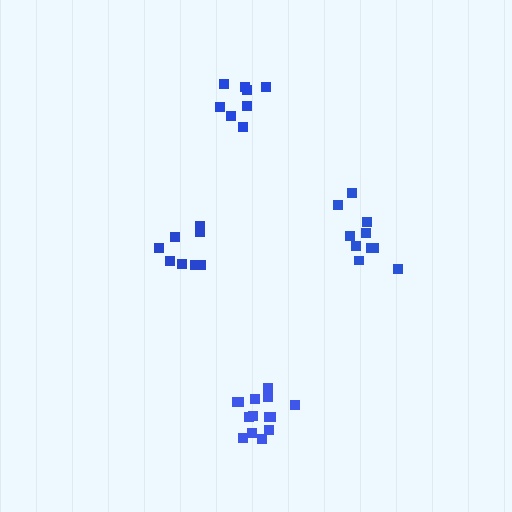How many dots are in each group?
Group 1: 8 dots, Group 2: 14 dots, Group 3: 10 dots, Group 4: 8 dots (40 total).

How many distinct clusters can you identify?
There are 4 distinct clusters.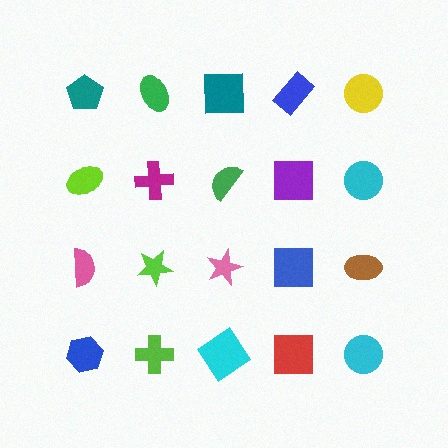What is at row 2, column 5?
A cyan circle.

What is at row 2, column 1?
A lime ellipse.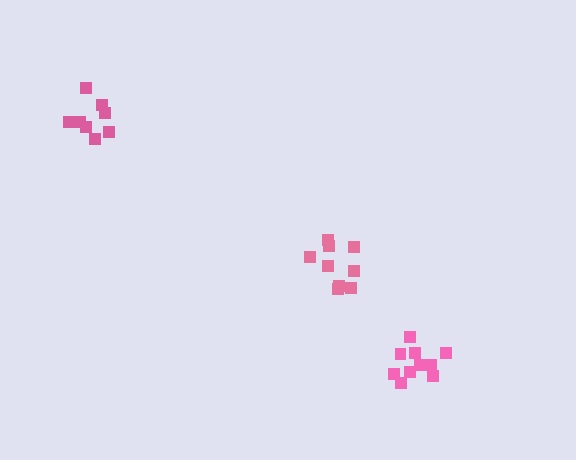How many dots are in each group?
Group 1: 9 dots, Group 2: 8 dots, Group 3: 10 dots (27 total).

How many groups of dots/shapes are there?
There are 3 groups.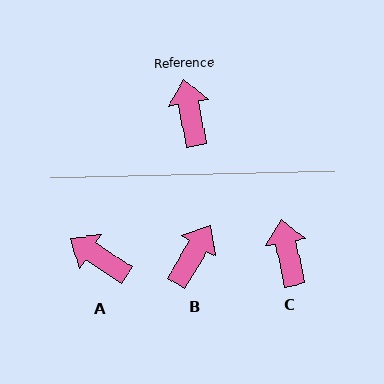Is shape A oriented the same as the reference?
No, it is off by about 46 degrees.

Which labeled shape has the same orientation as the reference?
C.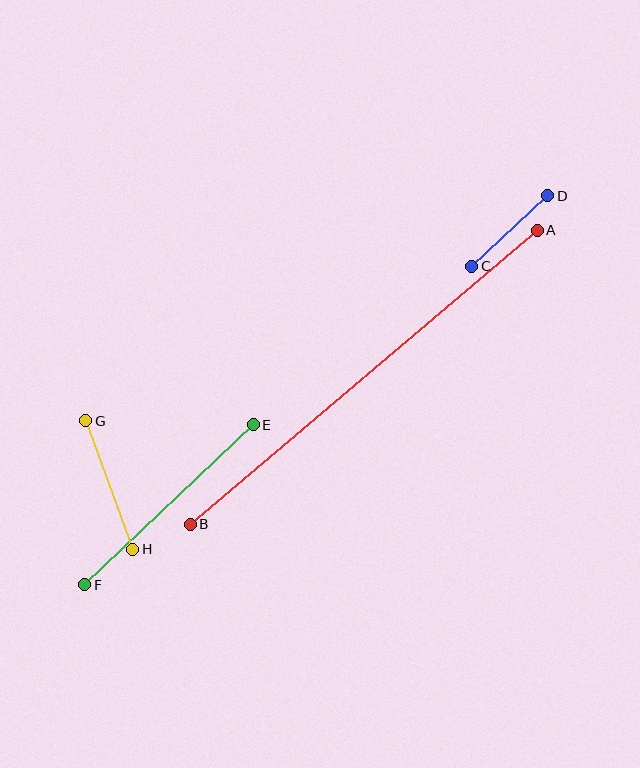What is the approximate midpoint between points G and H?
The midpoint is at approximately (109, 485) pixels.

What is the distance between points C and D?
The distance is approximately 104 pixels.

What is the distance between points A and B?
The distance is approximately 455 pixels.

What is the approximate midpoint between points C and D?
The midpoint is at approximately (510, 231) pixels.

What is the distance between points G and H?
The distance is approximately 136 pixels.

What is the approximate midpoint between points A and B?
The midpoint is at approximately (364, 377) pixels.